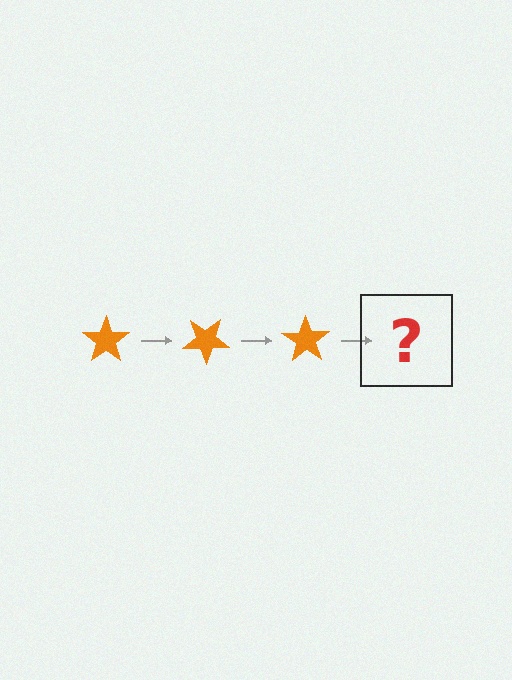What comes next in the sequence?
The next element should be an orange star rotated 105 degrees.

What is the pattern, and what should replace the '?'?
The pattern is that the star rotates 35 degrees each step. The '?' should be an orange star rotated 105 degrees.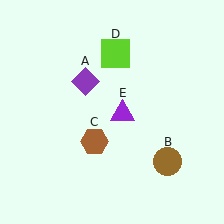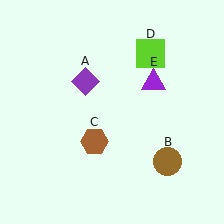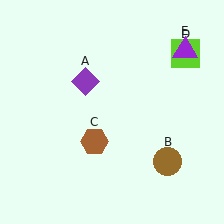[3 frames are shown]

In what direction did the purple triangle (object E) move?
The purple triangle (object E) moved up and to the right.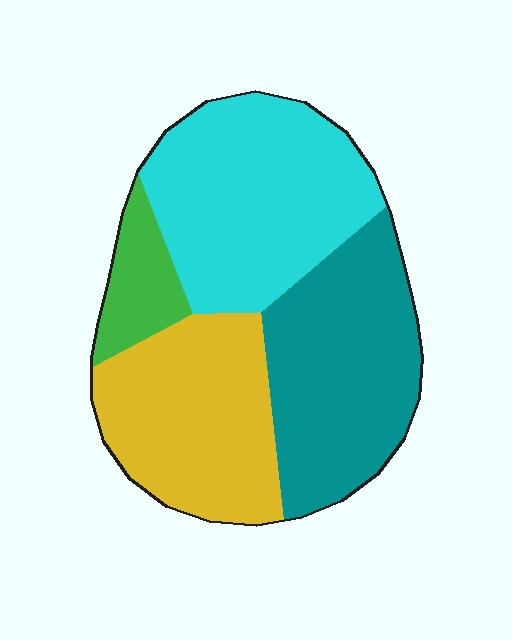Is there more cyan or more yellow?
Cyan.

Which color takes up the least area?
Green, at roughly 10%.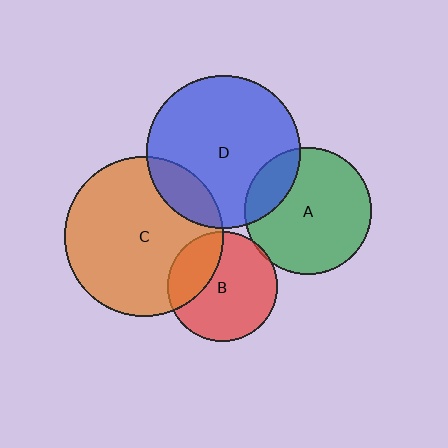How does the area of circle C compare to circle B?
Approximately 2.1 times.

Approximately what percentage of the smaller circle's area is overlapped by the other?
Approximately 5%.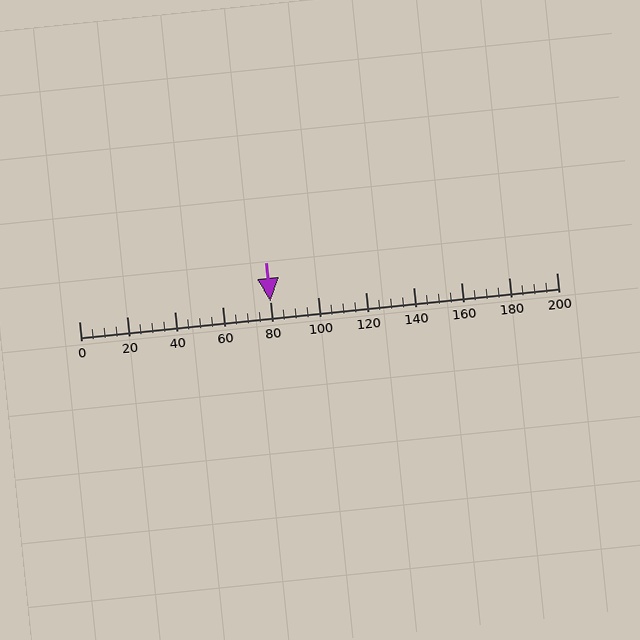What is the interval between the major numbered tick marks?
The major tick marks are spaced 20 units apart.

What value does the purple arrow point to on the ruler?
The purple arrow points to approximately 80.